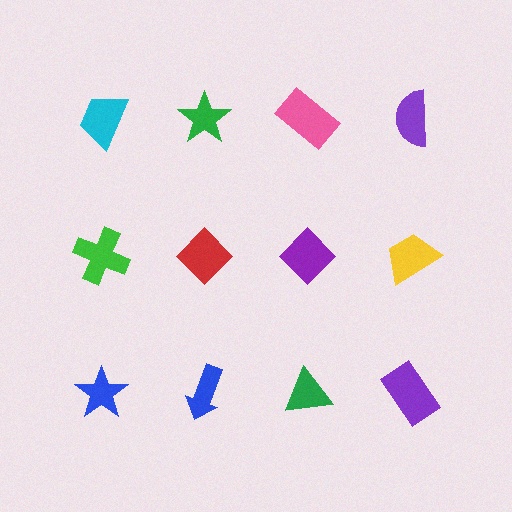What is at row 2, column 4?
A yellow trapezoid.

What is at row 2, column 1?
A green cross.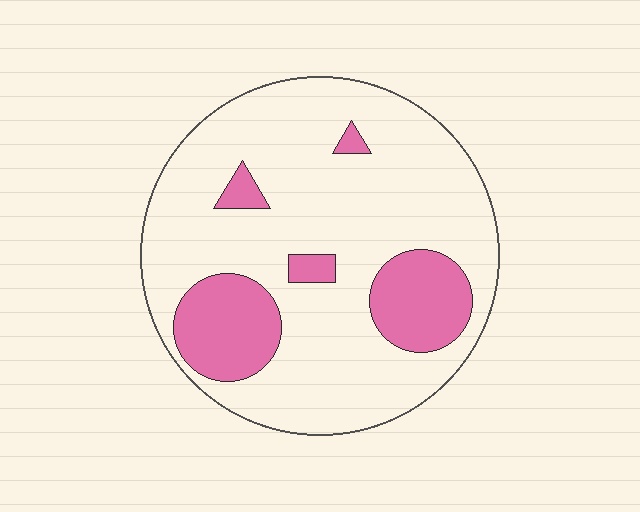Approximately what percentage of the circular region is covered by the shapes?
Approximately 20%.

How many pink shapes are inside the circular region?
5.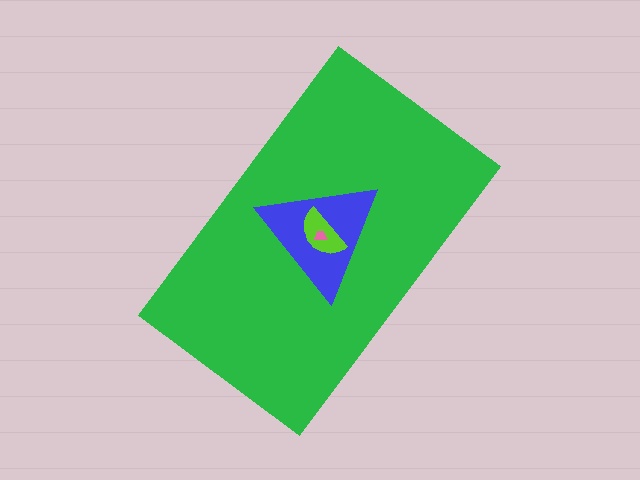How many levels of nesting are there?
4.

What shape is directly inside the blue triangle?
The lime semicircle.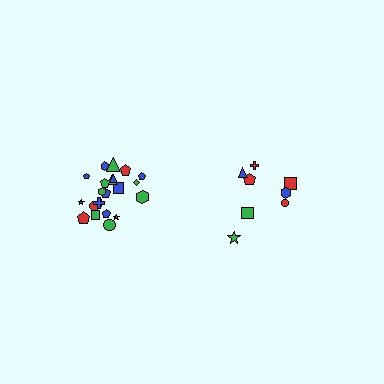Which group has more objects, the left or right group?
The left group.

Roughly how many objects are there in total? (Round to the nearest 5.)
Roughly 30 objects in total.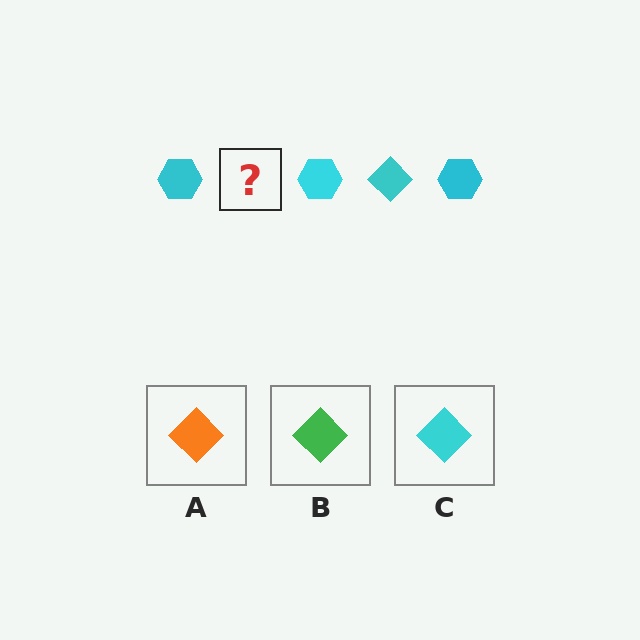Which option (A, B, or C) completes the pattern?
C.